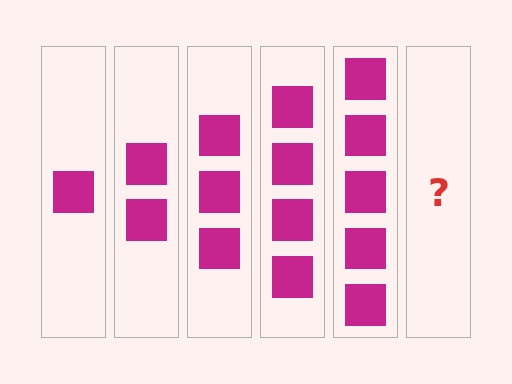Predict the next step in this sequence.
The next step is 6 squares.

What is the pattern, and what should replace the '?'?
The pattern is that each step adds one more square. The '?' should be 6 squares.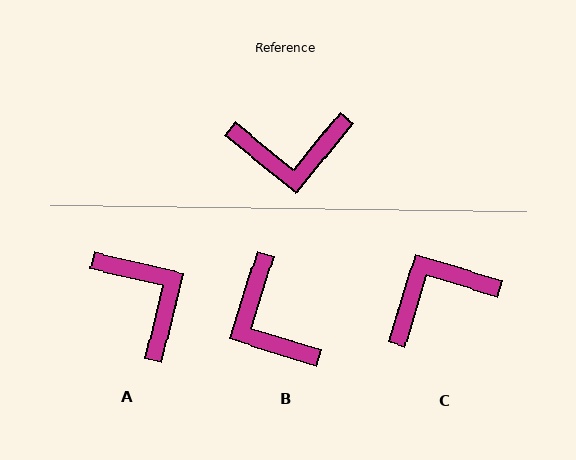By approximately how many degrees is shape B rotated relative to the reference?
Approximately 68 degrees clockwise.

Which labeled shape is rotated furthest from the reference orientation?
C, about 157 degrees away.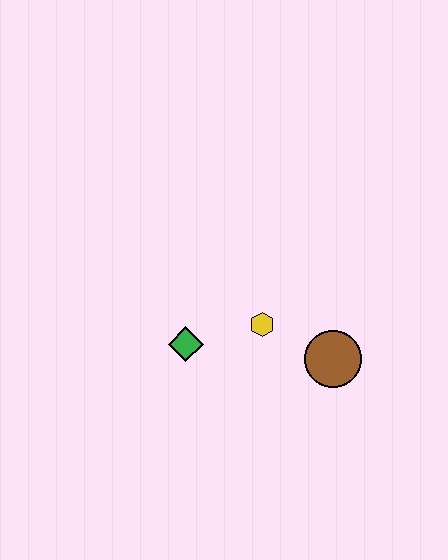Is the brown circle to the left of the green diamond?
No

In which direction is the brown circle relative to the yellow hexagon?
The brown circle is to the right of the yellow hexagon.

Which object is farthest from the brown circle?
The green diamond is farthest from the brown circle.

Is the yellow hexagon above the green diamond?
Yes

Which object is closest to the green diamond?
The yellow hexagon is closest to the green diamond.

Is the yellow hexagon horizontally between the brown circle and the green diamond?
Yes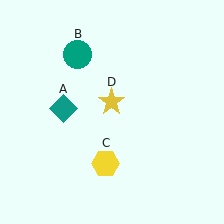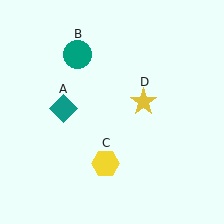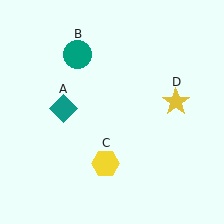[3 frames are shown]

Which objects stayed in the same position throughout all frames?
Teal diamond (object A) and teal circle (object B) and yellow hexagon (object C) remained stationary.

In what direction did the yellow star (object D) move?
The yellow star (object D) moved right.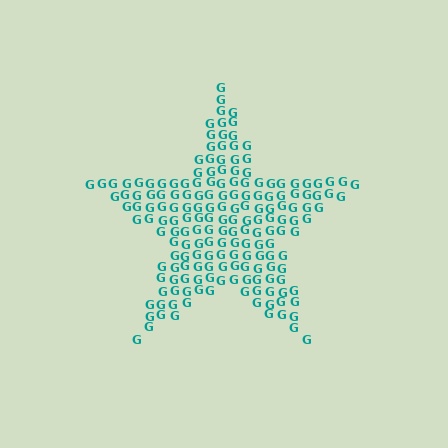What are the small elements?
The small elements are letter G's.